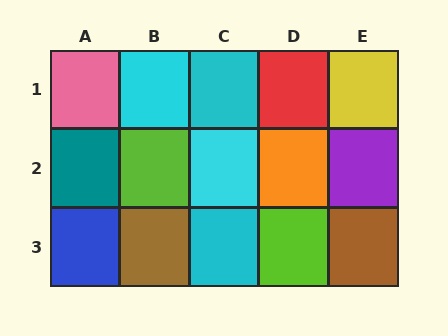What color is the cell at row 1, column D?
Red.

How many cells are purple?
1 cell is purple.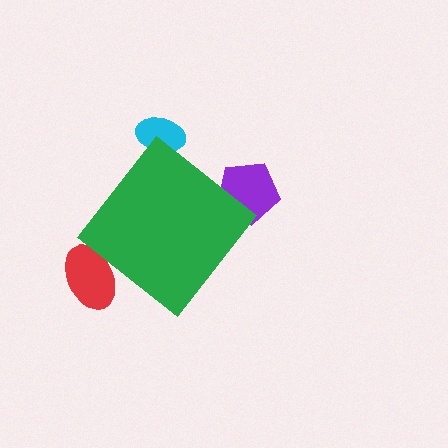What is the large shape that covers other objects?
A green diamond.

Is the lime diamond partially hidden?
Yes, the lime diamond is partially hidden behind the green diamond.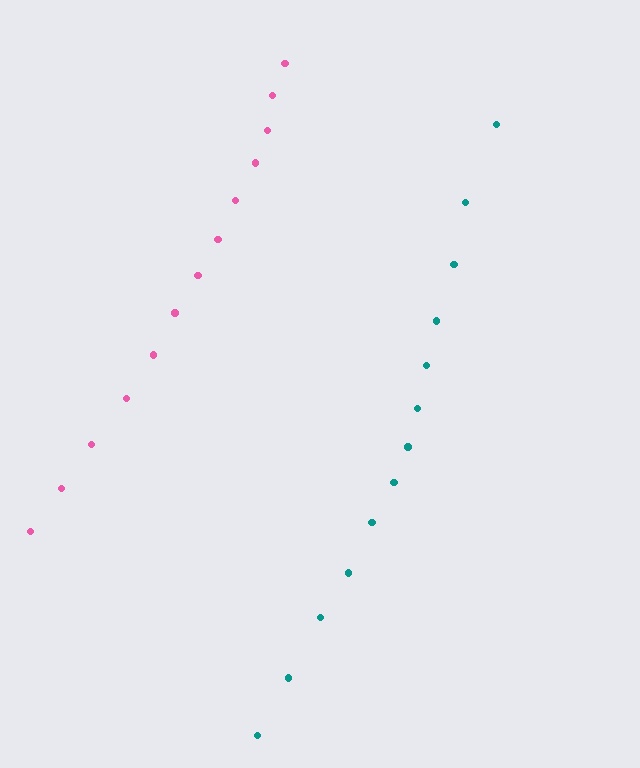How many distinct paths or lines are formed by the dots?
There are 2 distinct paths.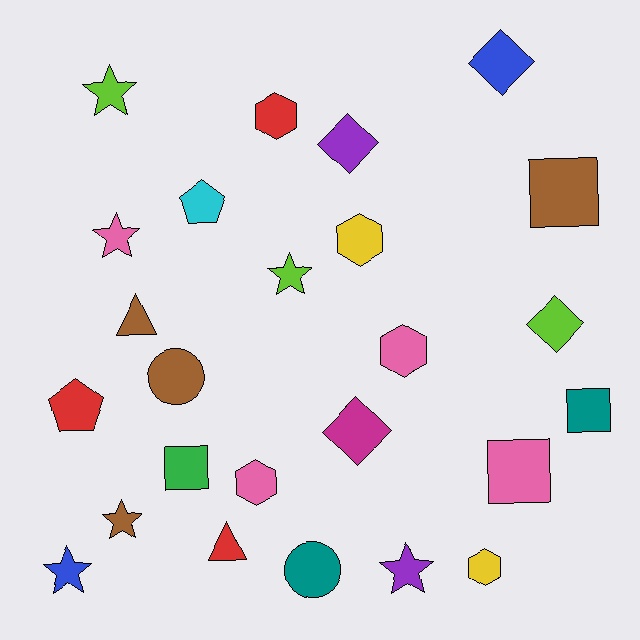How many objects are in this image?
There are 25 objects.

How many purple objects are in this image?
There are 2 purple objects.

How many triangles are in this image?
There are 2 triangles.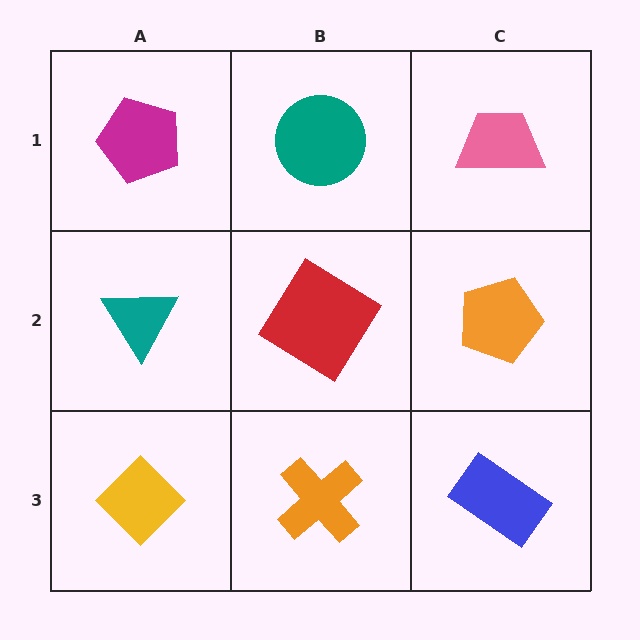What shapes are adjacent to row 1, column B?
A red diamond (row 2, column B), a magenta pentagon (row 1, column A), a pink trapezoid (row 1, column C).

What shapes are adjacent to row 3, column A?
A teal triangle (row 2, column A), an orange cross (row 3, column B).